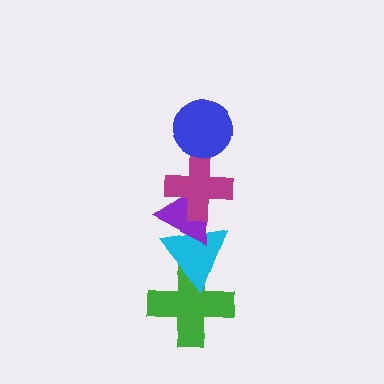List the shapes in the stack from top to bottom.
From top to bottom: the blue circle, the magenta cross, the purple triangle, the cyan triangle, the green cross.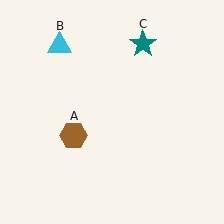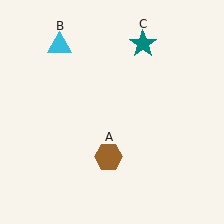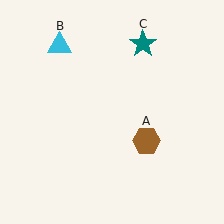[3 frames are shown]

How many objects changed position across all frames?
1 object changed position: brown hexagon (object A).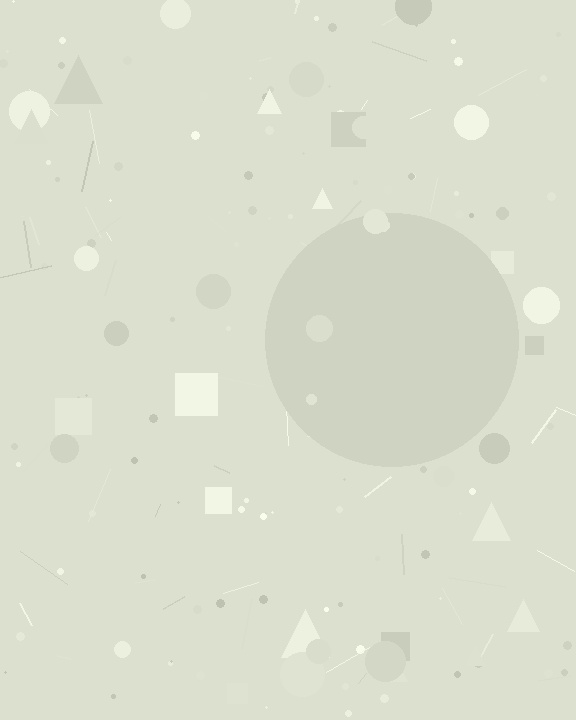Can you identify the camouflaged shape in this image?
The camouflaged shape is a circle.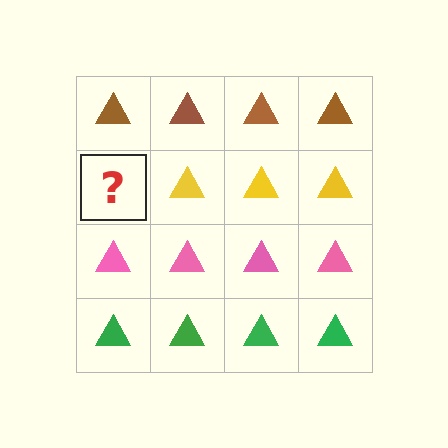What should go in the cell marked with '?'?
The missing cell should contain a yellow triangle.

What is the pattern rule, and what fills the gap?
The rule is that each row has a consistent color. The gap should be filled with a yellow triangle.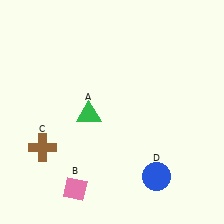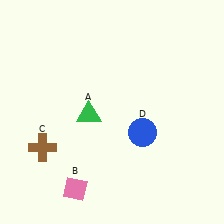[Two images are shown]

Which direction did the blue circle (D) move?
The blue circle (D) moved up.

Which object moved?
The blue circle (D) moved up.